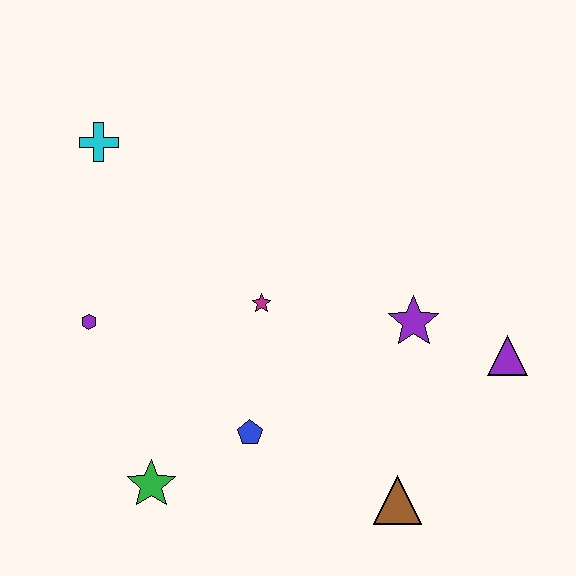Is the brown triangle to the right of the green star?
Yes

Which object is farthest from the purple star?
The cyan cross is farthest from the purple star.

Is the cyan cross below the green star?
No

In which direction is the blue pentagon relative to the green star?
The blue pentagon is to the right of the green star.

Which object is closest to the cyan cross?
The purple hexagon is closest to the cyan cross.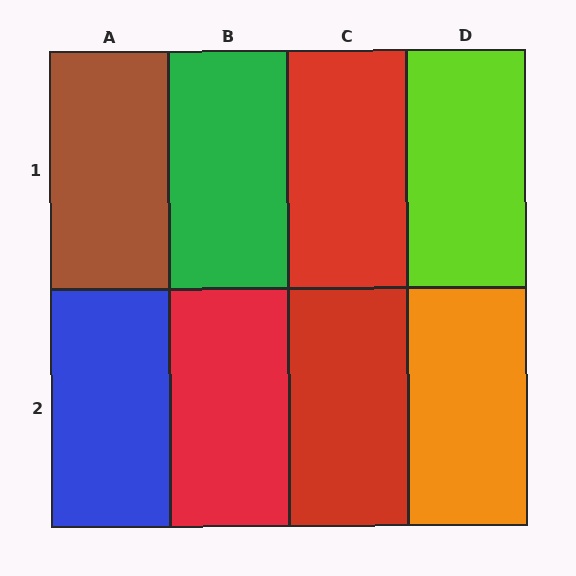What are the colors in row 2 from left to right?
Blue, red, red, orange.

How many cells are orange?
1 cell is orange.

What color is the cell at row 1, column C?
Red.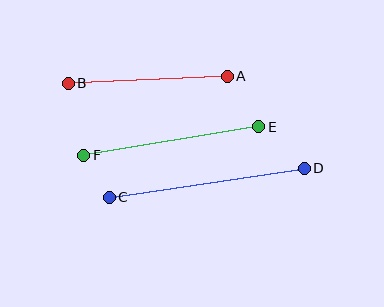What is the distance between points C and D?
The distance is approximately 197 pixels.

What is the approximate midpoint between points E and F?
The midpoint is at approximately (171, 141) pixels.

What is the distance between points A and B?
The distance is approximately 159 pixels.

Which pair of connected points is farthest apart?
Points C and D are farthest apart.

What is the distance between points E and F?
The distance is approximately 177 pixels.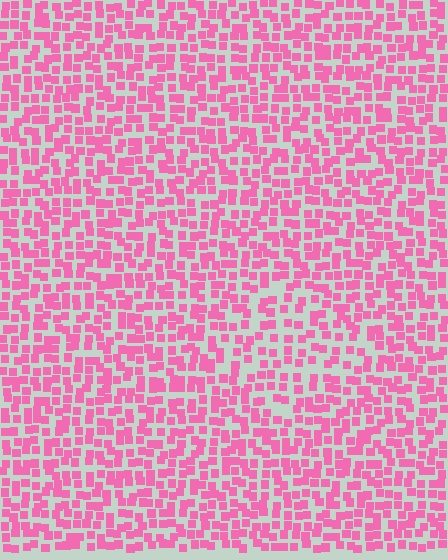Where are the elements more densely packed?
The elements are more densely packed outside the diamond boundary.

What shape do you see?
I see a diamond.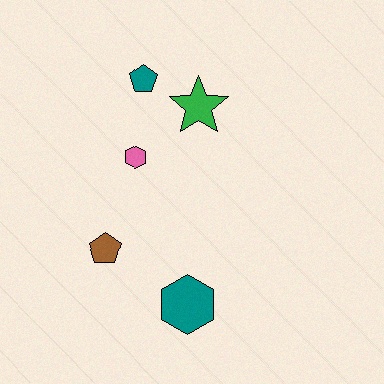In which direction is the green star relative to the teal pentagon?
The green star is to the right of the teal pentagon.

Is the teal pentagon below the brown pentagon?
No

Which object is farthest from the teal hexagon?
The teal pentagon is farthest from the teal hexagon.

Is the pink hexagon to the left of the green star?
Yes